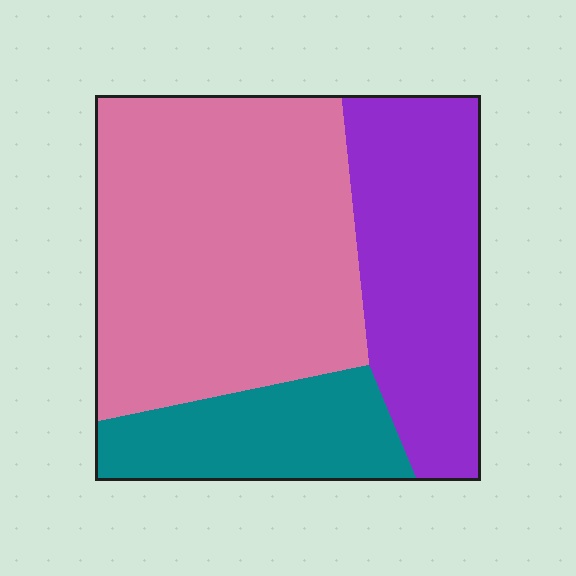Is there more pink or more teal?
Pink.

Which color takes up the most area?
Pink, at roughly 50%.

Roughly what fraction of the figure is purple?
Purple takes up between a sixth and a third of the figure.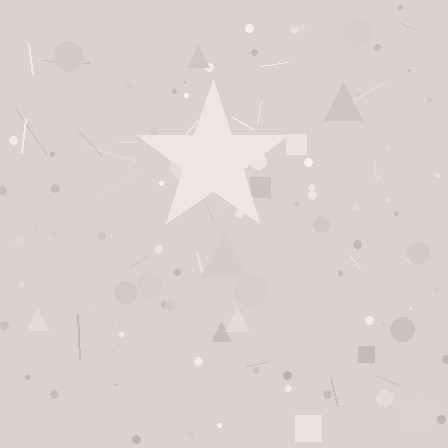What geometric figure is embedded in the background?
A star is embedded in the background.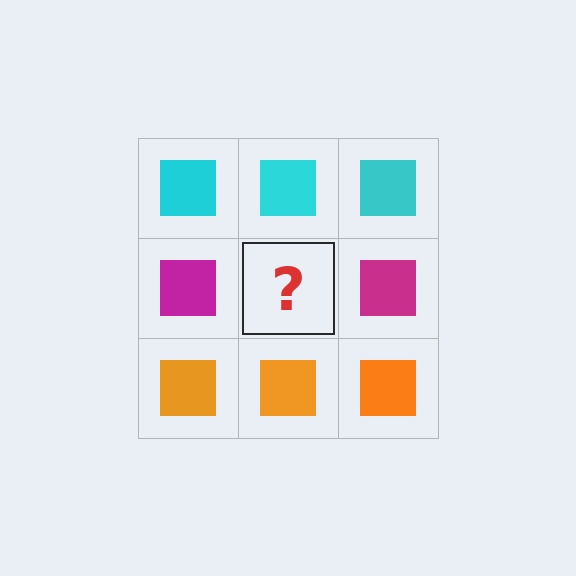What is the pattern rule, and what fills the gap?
The rule is that each row has a consistent color. The gap should be filled with a magenta square.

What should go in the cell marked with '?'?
The missing cell should contain a magenta square.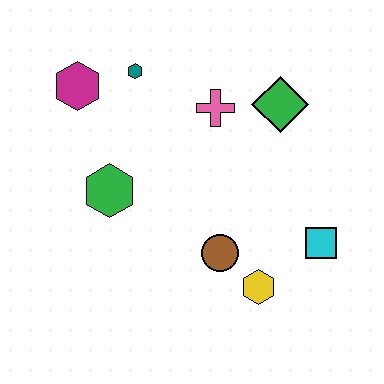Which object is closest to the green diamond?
The pink cross is closest to the green diamond.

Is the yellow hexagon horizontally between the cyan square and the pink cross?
Yes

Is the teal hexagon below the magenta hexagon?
No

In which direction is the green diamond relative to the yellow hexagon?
The green diamond is above the yellow hexagon.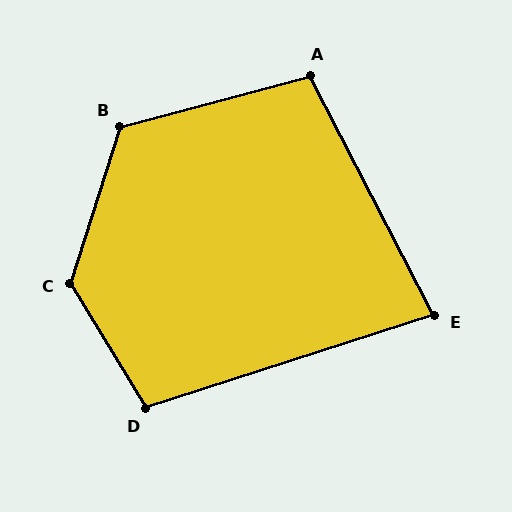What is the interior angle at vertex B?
Approximately 122 degrees (obtuse).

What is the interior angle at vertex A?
Approximately 103 degrees (obtuse).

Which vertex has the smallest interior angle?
E, at approximately 81 degrees.